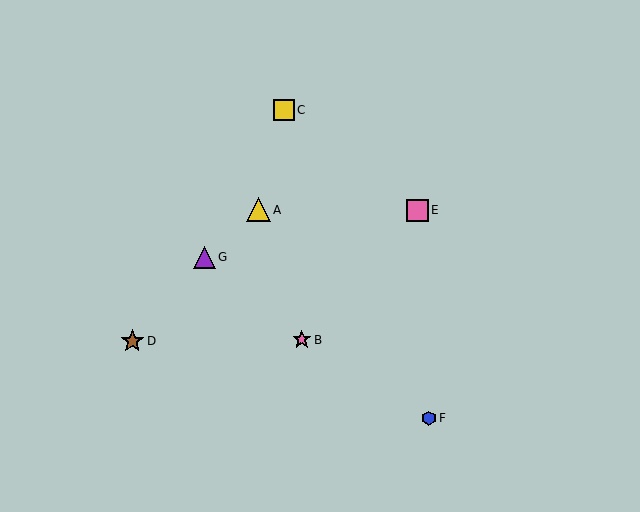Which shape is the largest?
The yellow triangle (labeled A) is the largest.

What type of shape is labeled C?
Shape C is a yellow square.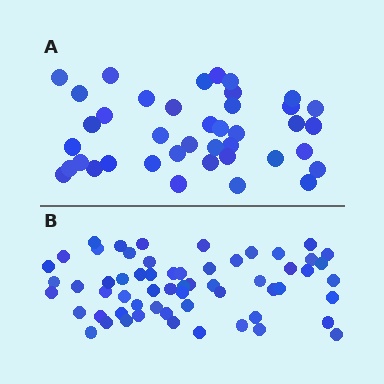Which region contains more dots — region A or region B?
Region B (the bottom region) has more dots.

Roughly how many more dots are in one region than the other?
Region B has approximately 20 more dots than region A.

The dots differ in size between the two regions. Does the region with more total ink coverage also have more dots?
No. Region A has more total ink coverage because its dots are larger, but region B actually contains more individual dots. Total area can be misleading — the number of items is what matters here.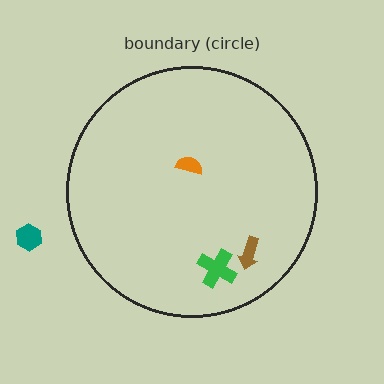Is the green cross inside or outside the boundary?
Inside.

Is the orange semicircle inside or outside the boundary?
Inside.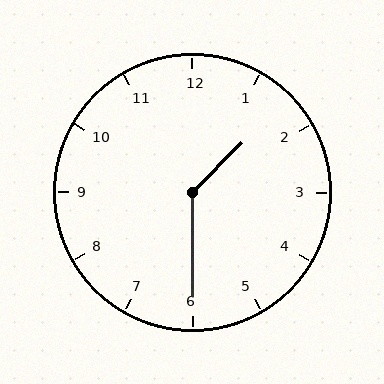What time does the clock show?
1:30.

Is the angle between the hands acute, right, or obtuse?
It is obtuse.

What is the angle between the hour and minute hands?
Approximately 135 degrees.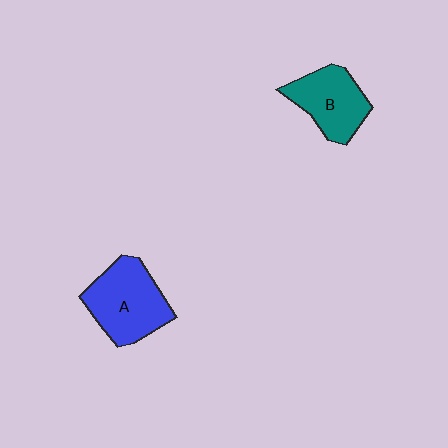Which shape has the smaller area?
Shape B (teal).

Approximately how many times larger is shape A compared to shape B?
Approximately 1.2 times.